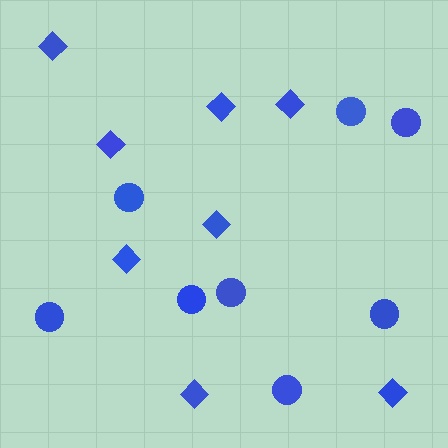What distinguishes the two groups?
There are 2 groups: one group of circles (8) and one group of diamonds (8).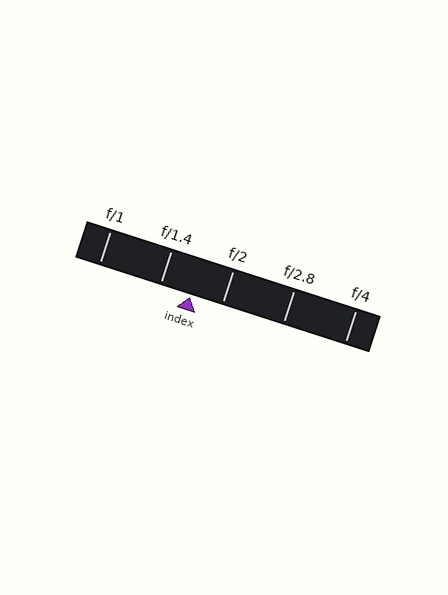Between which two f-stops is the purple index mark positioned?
The index mark is between f/1.4 and f/2.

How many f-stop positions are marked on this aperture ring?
There are 5 f-stop positions marked.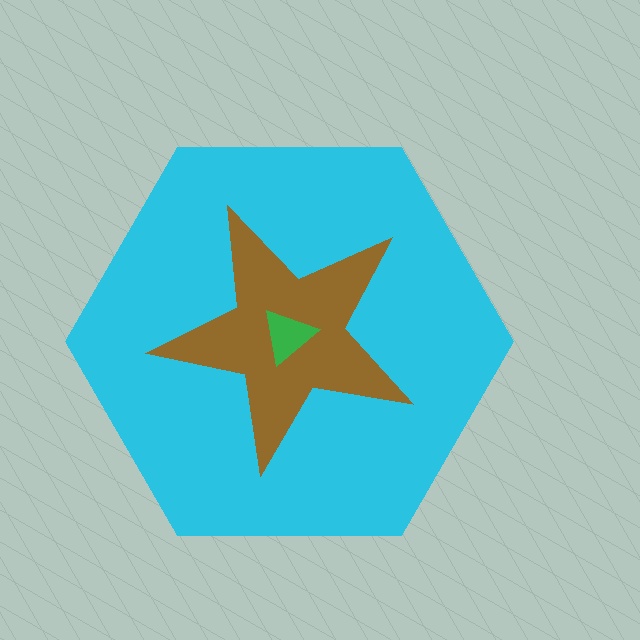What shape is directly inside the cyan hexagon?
The brown star.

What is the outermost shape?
The cyan hexagon.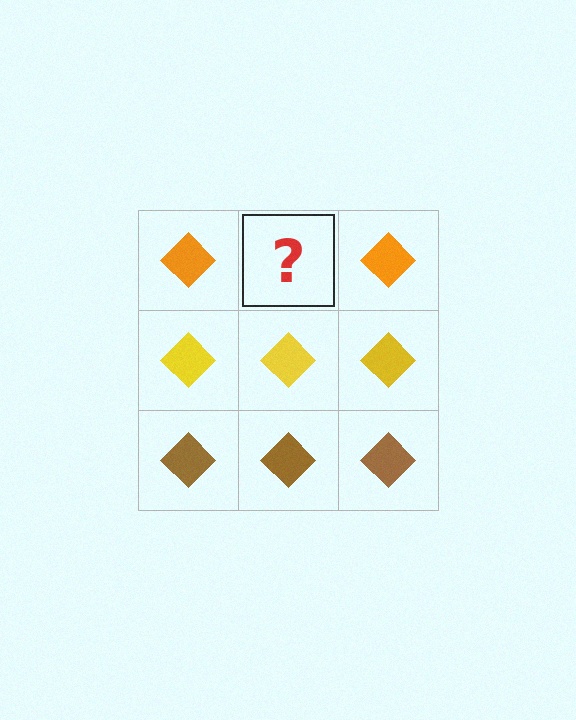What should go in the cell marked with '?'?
The missing cell should contain an orange diamond.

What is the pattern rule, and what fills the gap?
The rule is that each row has a consistent color. The gap should be filled with an orange diamond.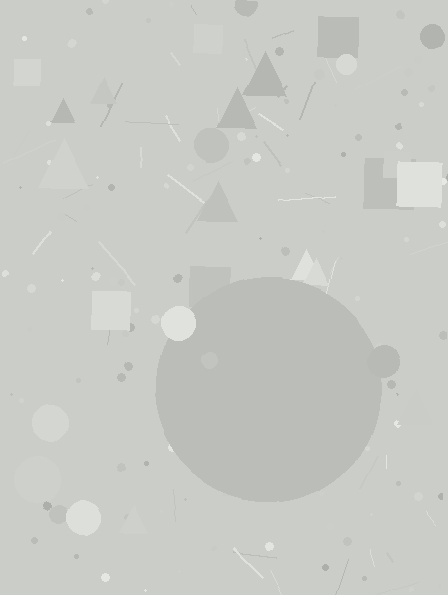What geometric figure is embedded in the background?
A circle is embedded in the background.